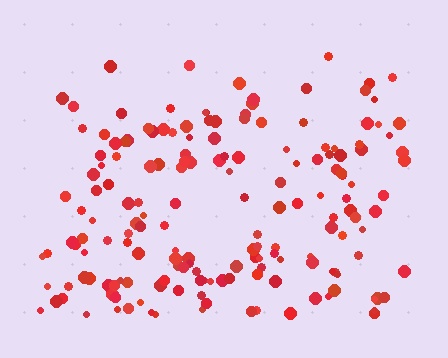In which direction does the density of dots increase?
From top to bottom, with the bottom side densest.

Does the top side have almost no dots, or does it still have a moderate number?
Still a moderate number, just noticeably fewer than the bottom.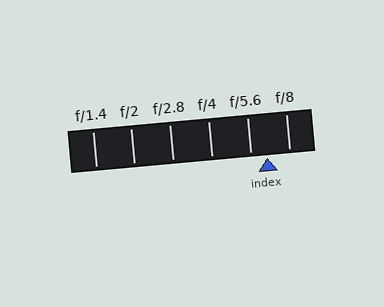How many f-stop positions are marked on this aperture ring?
There are 6 f-stop positions marked.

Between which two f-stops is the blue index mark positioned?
The index mark is between f/5.6 and f/8.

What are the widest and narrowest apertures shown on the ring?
The widest aperture shown is f/1.4 and the narrowest is f/8.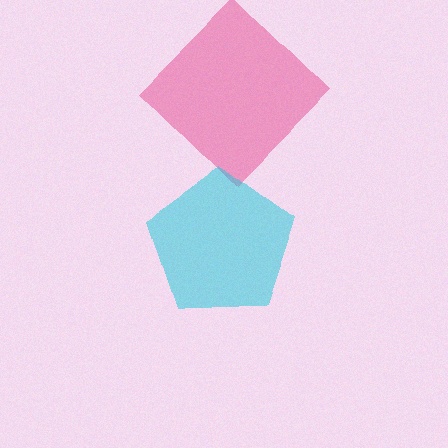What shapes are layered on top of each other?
The layered shapes are: a pink diamond, a cyan pentagon.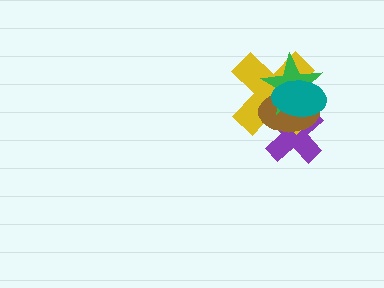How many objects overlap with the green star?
4 objects overlap with the green star.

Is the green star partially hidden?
Yes, it is partially covered by another shape.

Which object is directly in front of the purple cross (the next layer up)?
The yellow cross is directly in front of the purple cross.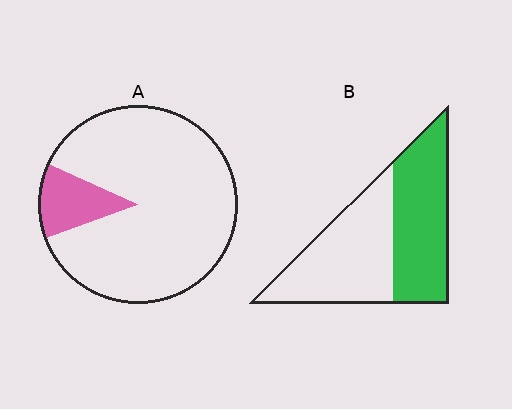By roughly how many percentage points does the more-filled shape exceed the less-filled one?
By roughly 35 percentage points (B over A).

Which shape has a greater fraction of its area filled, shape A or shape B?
Shape B.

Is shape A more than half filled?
No.